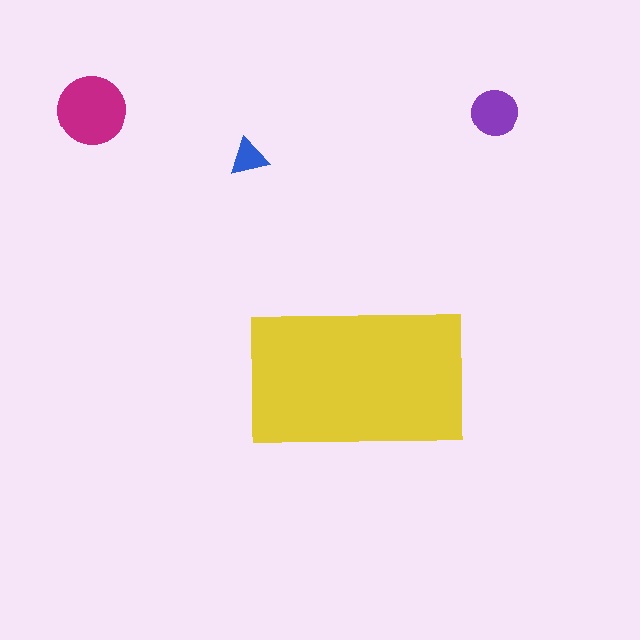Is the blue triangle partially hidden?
No, the blue triangle is fully visible.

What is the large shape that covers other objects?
A yellow rectangle.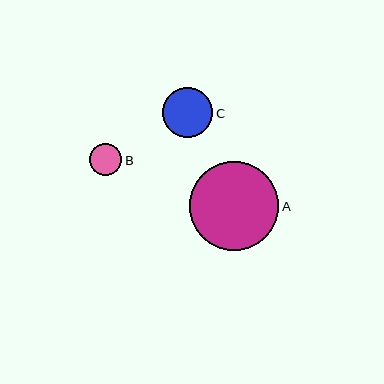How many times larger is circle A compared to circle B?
Circle A is approximately 2.8 times the size of circle B.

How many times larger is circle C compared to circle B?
Circle C is approximately 1.6 times the size of circle B.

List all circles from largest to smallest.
From largest to smallest: A, C, B.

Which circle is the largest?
Circle A is the largest with a size of approximately 90 pixels.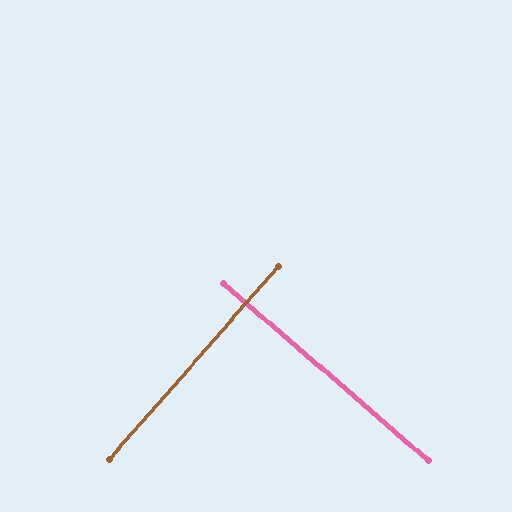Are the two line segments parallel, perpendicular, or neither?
Perpendicular — they meet at approximately 90°.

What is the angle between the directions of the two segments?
Approximately 90 degrees.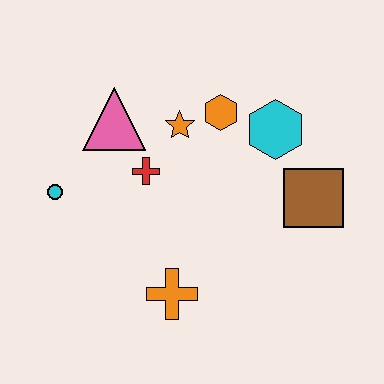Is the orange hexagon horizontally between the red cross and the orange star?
No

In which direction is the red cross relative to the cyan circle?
The red cross is to the right of the cyan circle.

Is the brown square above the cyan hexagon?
No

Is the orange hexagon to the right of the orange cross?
Yes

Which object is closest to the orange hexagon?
The orange star is closest to the orange hexagon.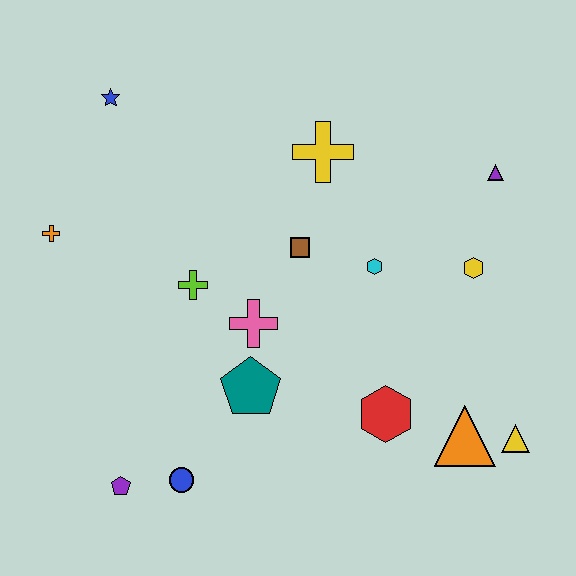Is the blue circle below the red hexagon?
Yes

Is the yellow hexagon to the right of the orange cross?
Yes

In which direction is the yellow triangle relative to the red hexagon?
The yellow triangle is to the right of the red hexagon.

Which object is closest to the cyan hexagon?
The brown square is closest to the cyan hexagon.